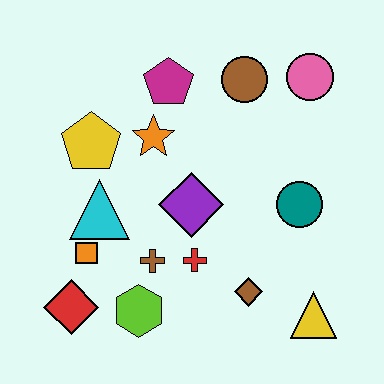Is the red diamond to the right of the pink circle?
No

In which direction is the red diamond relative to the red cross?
The red diamond is to the left of the red cross.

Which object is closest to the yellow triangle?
The brown diamond is closest to the yellow triangle.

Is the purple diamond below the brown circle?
Yes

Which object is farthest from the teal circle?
The red diamond is farthest from the teal circle.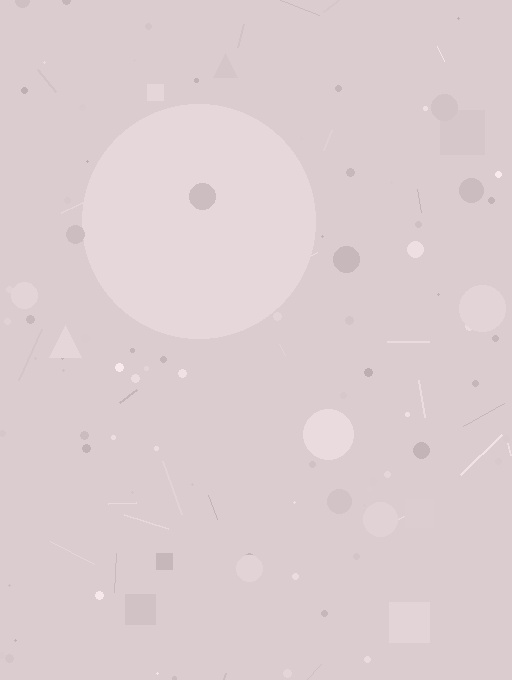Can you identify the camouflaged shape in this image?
The camouflaged shape is a circle.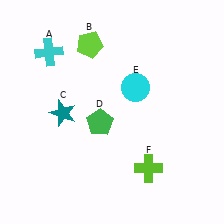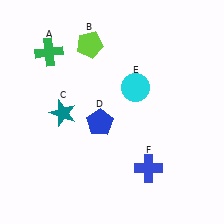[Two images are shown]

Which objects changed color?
A changed from cyan to green. D changed from green to blue. F changed from lime to blue.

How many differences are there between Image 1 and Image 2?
There are 3 differences between the two images.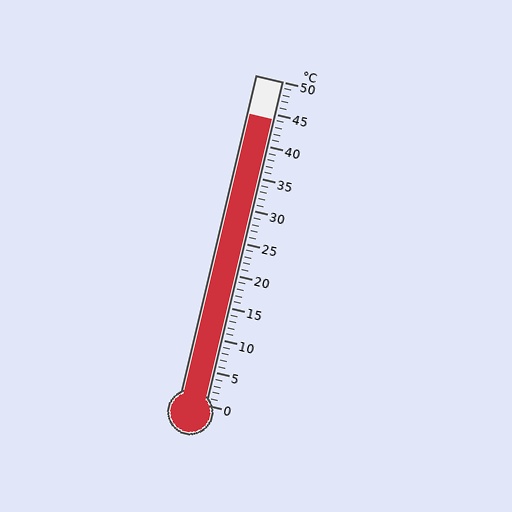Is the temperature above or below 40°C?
The temperature is above 40°C.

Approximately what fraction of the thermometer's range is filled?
The thermometer is filled to approximately 90% of its range.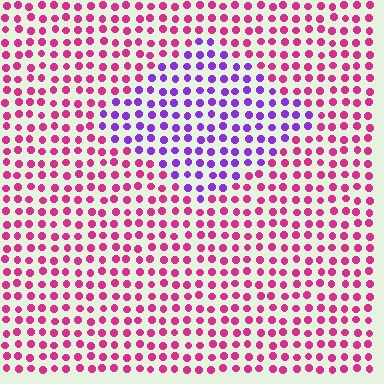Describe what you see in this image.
The image is filled with small magenta elements in a uniform arrangement. A diamond-shaped region is visible where the elements are tinted to a slightly different hue, forming a subtle color boundary.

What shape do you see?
I see a diamond.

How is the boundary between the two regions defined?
The boundary is defined purely by a slight shift in hue (about 53 degrees). Spacing, size, and orientation are identical on both sides.